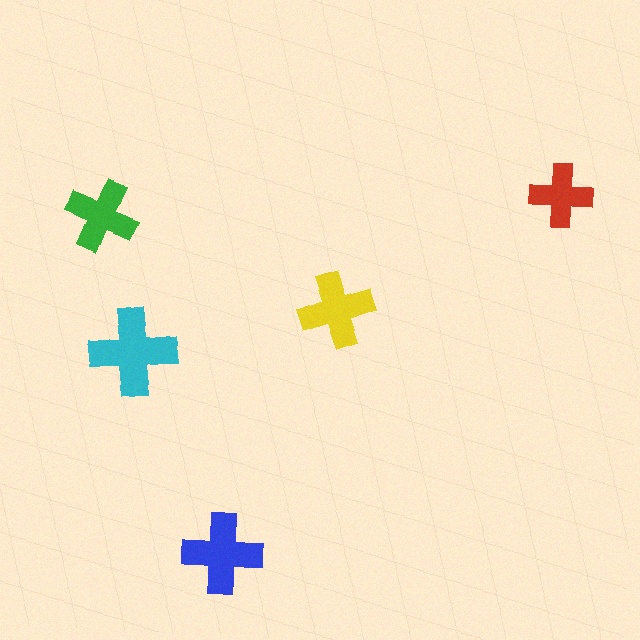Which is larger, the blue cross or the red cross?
The blue one.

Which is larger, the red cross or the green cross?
The green one.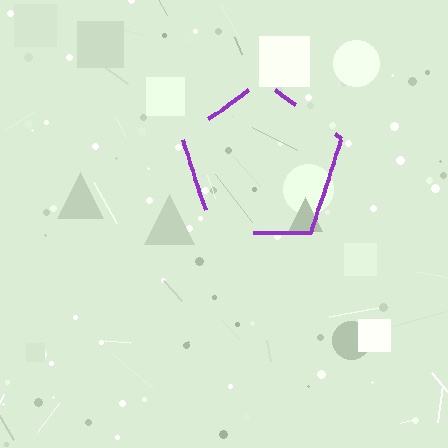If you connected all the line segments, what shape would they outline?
They would outline a pentagon.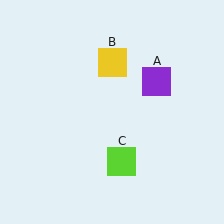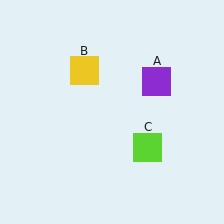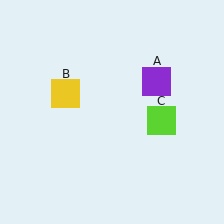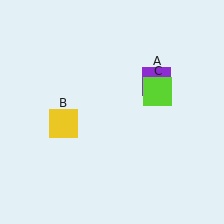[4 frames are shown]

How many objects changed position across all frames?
2 objects changed position: yellow square (object B), lime square (object C).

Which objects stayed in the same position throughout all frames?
Purple square (object A) remained stationary.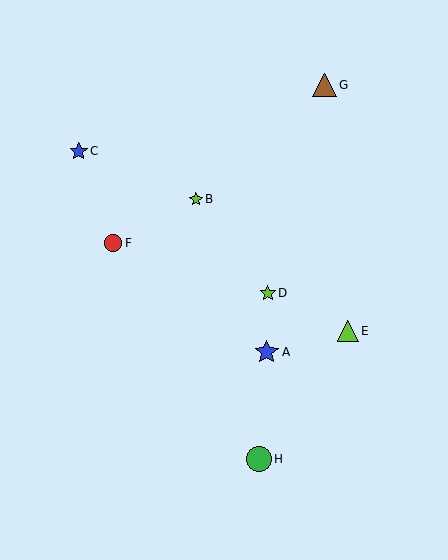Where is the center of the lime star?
The center of the lime star is at (268, 293).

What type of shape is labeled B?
Shape B is a lime star.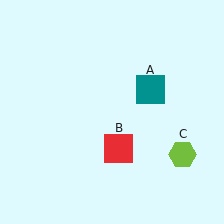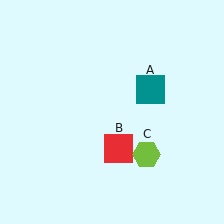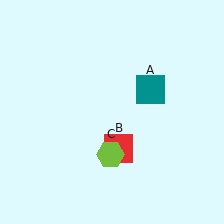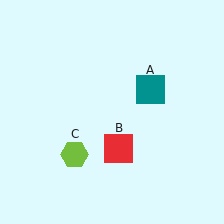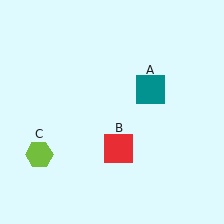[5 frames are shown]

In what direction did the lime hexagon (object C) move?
The lime hexagon (object C) moved left.